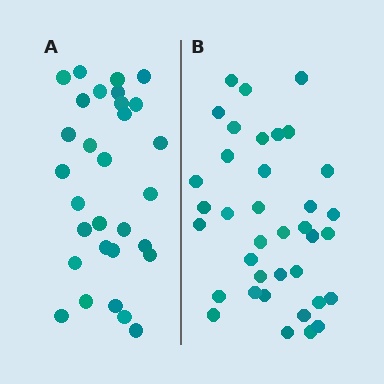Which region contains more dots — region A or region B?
Region B (the right region) has more dots.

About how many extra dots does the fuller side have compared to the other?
Region B has roughly 8 or so more dots than region A.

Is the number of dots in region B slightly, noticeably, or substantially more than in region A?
Region B has only slightly more — the two regions are fairly close. The ratio is roughly 1.2 to 1.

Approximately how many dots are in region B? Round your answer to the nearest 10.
About 40 dots. (The exact count is 37, which rounds to 40.)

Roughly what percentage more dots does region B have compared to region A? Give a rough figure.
About 25% more.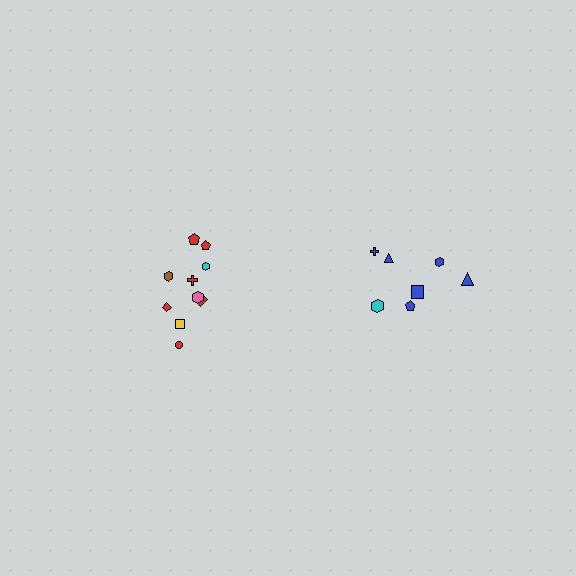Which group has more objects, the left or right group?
The left group.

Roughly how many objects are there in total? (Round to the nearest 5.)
Roughly 15 objects in total.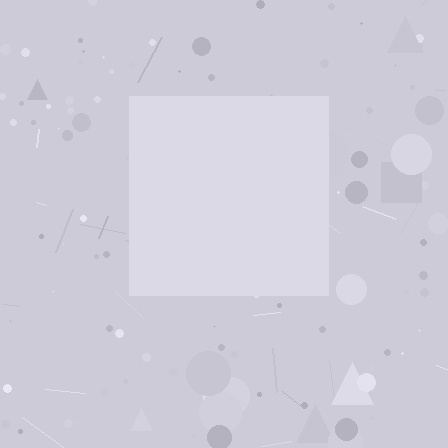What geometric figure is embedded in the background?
A square is embedded in the background.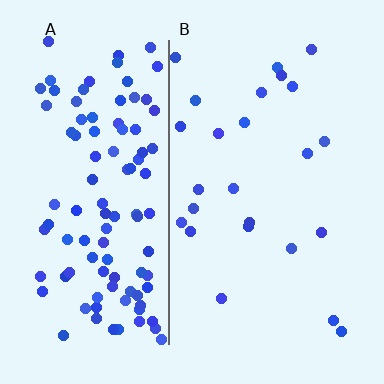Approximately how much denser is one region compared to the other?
Approximately 4.4× — region A over region B.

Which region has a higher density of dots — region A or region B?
A (the left).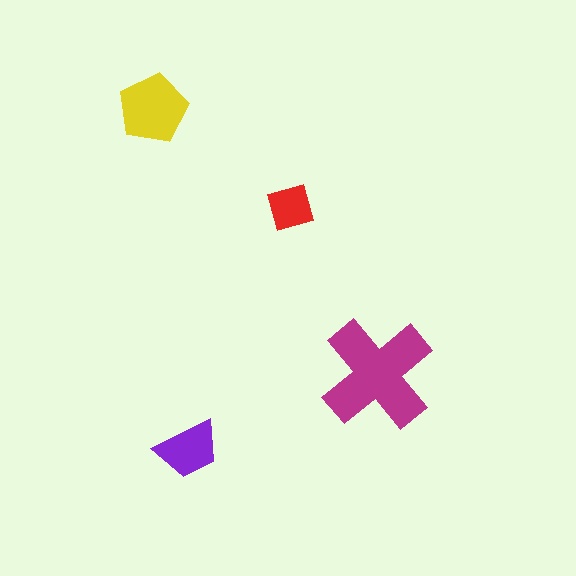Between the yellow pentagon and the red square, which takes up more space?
The yellow pentagon.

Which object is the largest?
The magenta cross.